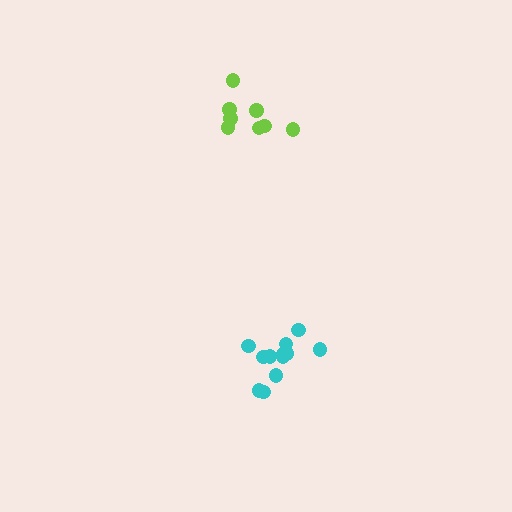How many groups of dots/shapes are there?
There are 2 groups.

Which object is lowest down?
The cyan cluster is bottommost.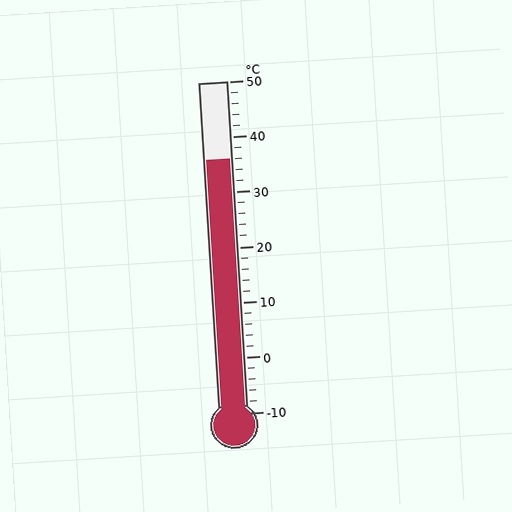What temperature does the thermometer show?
The thermometer shows approximately 36°C.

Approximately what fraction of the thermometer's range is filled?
The thermometer is filled to approximately 75% of its range.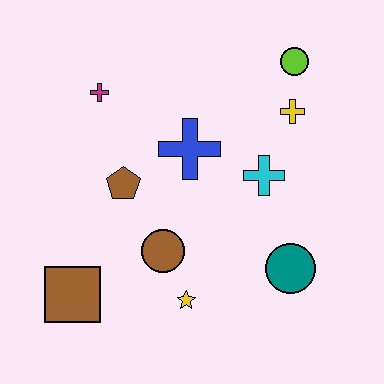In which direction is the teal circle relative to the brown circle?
The teal circle is to the right of the brown circle.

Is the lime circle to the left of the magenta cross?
No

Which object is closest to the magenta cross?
The brown pentagon is closest to the magenta cross.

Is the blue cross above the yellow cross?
No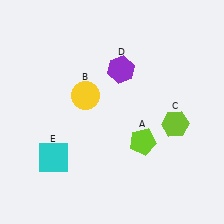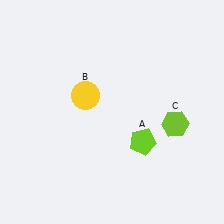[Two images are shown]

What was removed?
The purple hexagon (D), the cyan square (E) were removed in Image 2.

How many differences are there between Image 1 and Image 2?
There are 2 differences between the two images.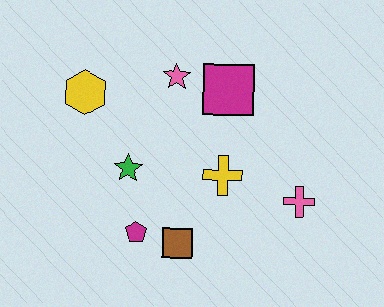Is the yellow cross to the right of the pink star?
Yes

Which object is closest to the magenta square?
The pink star is closest to the magenta square.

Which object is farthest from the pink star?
The pink cross is farthest from the pink star.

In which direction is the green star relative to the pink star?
The green star is below the pink star.